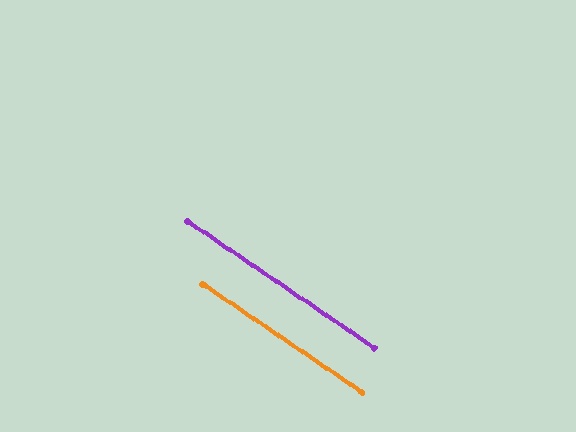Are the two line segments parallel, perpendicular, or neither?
Parallel — their directions differ by only 0.3°.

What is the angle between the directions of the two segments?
Approximately 0 degrees.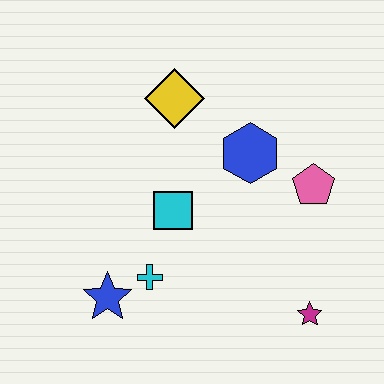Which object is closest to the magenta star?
The pink pentagon is closest to the magenta star.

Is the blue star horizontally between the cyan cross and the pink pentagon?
No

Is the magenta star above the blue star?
No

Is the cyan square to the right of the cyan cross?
Yes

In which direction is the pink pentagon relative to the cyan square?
The pink pentagon is to the right of the cyan square.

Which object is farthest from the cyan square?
The magenta star is farthest from the cyan square.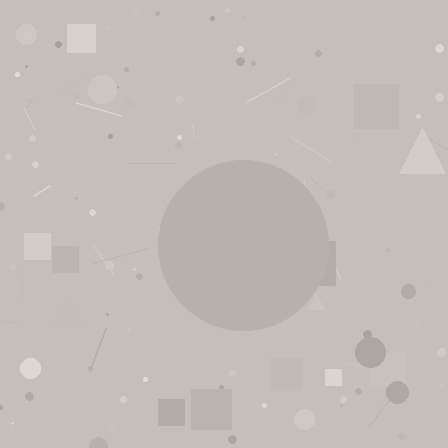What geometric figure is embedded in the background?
A circle is embedded in the background.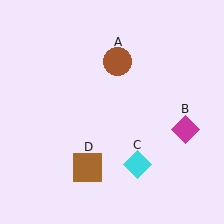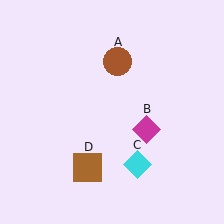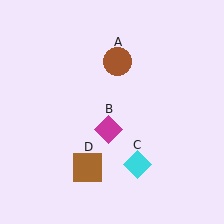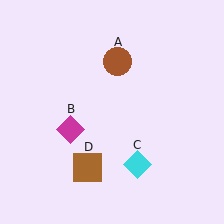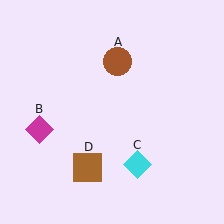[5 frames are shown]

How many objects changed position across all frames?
1 object changed position: magenta diamond (object B).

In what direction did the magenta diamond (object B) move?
The magenta diamond (object B) moved left.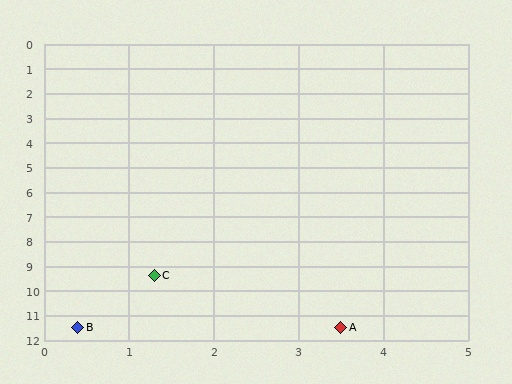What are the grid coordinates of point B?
Point B is at approximately (0.4, 11.5).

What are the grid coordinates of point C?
Point C is at approximately (1.3, 9.4).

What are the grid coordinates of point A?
Point A is at approximately (3.5, 11.5).